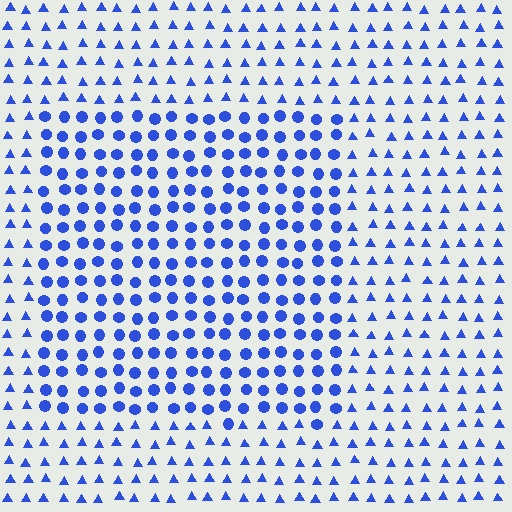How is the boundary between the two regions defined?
The boundary is defined by a change in element shape: circles inside vs. triangles outside. All elements share the same color and spacing.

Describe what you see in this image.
The image is filled with small blue elements arranged in a uniform grid. A rectangle-shaped region contains circles, while the surrounding area contains triangles. The boundary is defined purely by the change in element shape.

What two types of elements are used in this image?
The image uses circles inside the rectangle region and triangles outside it.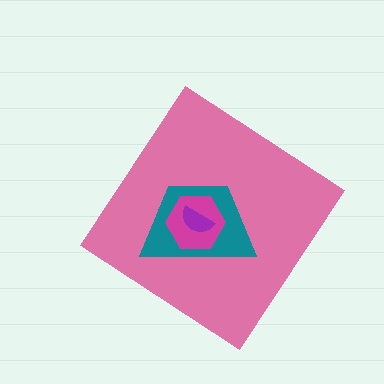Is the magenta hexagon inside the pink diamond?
Yes.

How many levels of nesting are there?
4.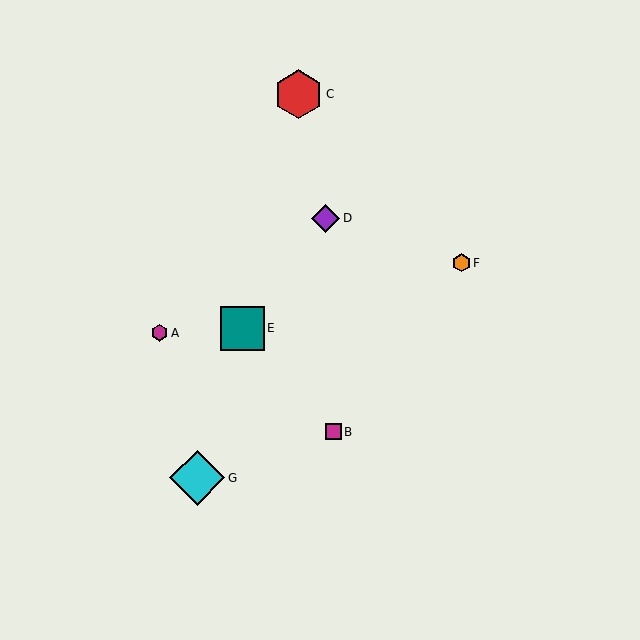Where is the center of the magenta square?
The center of the magenta square is at (333, 432).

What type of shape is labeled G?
Shape G is a cyan diamond.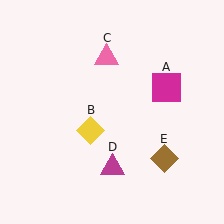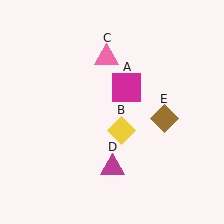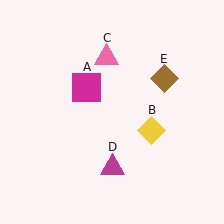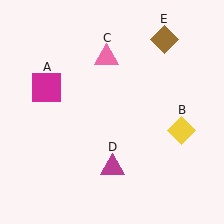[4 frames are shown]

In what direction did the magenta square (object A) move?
The magenta square (object A) moved left.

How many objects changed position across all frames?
3 objects changed position: magenta square (object A), yellow diamond (object B), brown diamond (object E).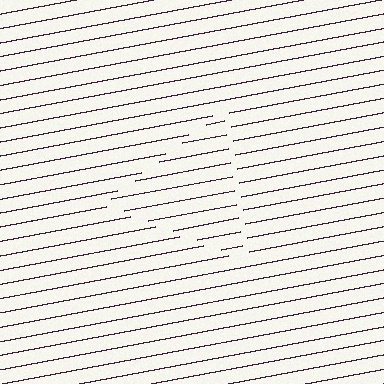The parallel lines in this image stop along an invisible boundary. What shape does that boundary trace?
An illusory triangle. The interior of the shape contains the same grating, shifted by half a period — the contour is defined by the phase discontinuity where line-ends from the inner and outer gratings abut.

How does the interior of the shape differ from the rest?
The interior of the shape contains the same grating, shifted by half a period — the contour is defined by the phase discontinuity where line-ends from the inner and outer gratings abut.